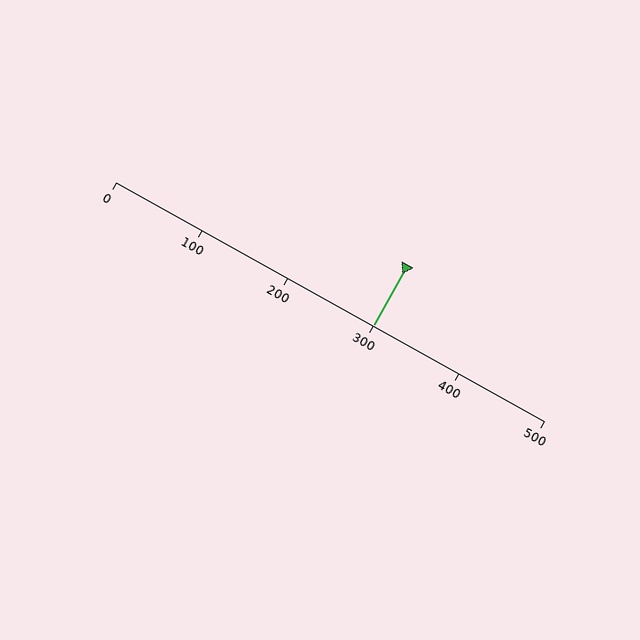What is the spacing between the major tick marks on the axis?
The major ticks are spaced 100 apart.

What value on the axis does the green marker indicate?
The marker indicates approximately 300.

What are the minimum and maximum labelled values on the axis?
The axis runs from 0 to 500.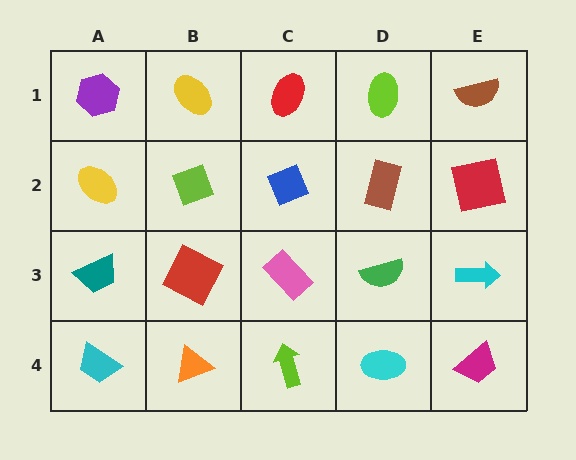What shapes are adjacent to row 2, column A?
A purple hexagon (row 1, column A), a teal trapezoid (row 3, column A), a lime diamond (row 2, column B).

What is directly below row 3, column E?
A magenta trapezoid.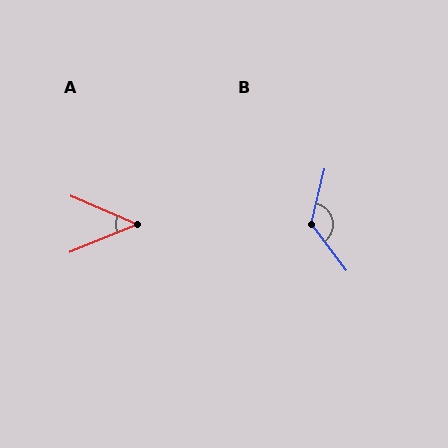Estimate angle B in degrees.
Approximately 129 degrees.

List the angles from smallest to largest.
A (45°), B (129°).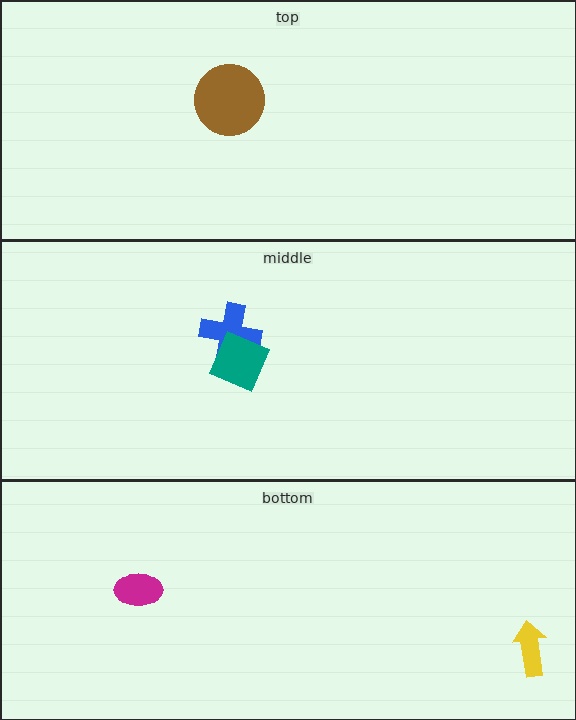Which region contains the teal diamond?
The middle region.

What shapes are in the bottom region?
The magenta ellipse, the yellow arrow.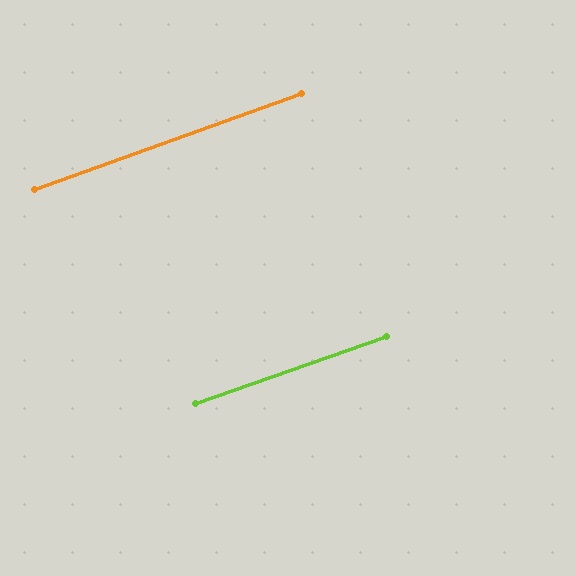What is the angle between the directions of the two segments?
Approximately 1 degree.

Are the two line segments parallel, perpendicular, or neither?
Parallel — their directions differ by only 0.6°.